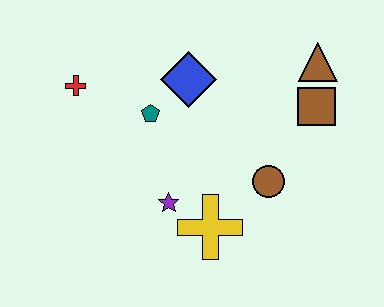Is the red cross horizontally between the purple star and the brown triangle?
No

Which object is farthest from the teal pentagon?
The brown triangle is farthest from the teal pentagon.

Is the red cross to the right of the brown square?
No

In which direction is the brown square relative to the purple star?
The brown square is to the right of the purple star.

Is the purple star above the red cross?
No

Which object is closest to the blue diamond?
The teal pentagon is closest to the blue diamond.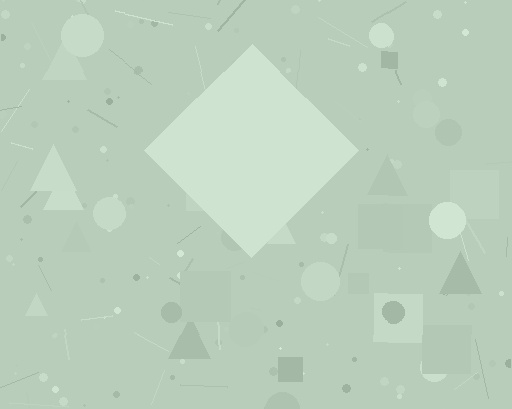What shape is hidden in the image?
A diamond is hidden in the image.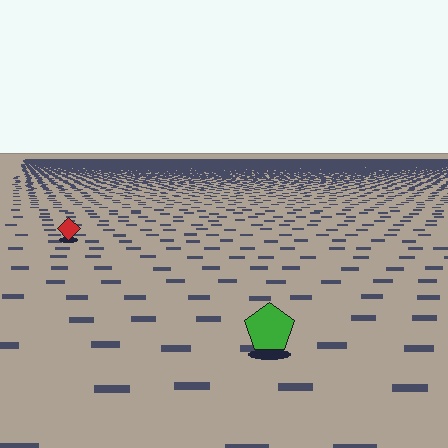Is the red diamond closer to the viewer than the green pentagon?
No. The green pentagon is closer — you can tell from the texture gradient: the ground texture is coarser near it.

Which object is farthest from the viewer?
The red diamond is farthest from the viewer. It appears smaller and the ground texture around it is denser.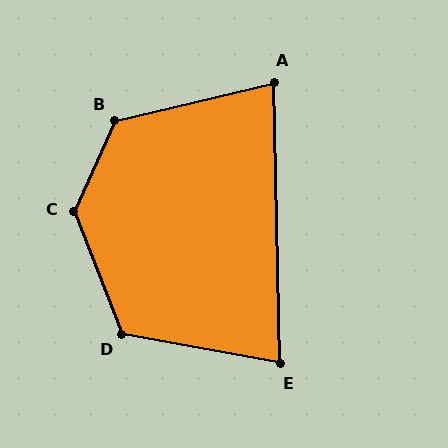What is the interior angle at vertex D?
Approximately 122 degrees (obtuse).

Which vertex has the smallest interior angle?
A, at approximately 78 degrees.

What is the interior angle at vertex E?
Approximately 78 degrees (acute).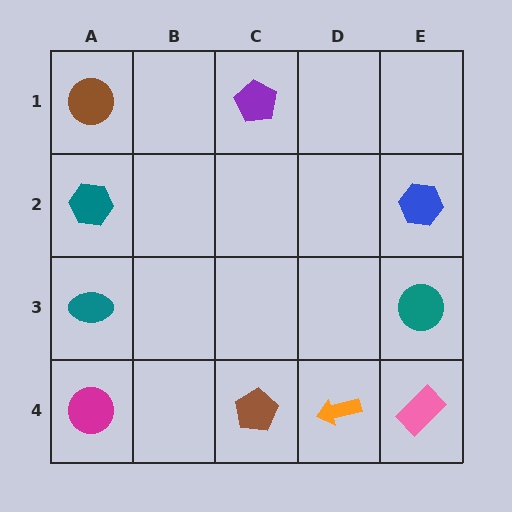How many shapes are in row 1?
2 shapes.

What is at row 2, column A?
A teal hexagon.